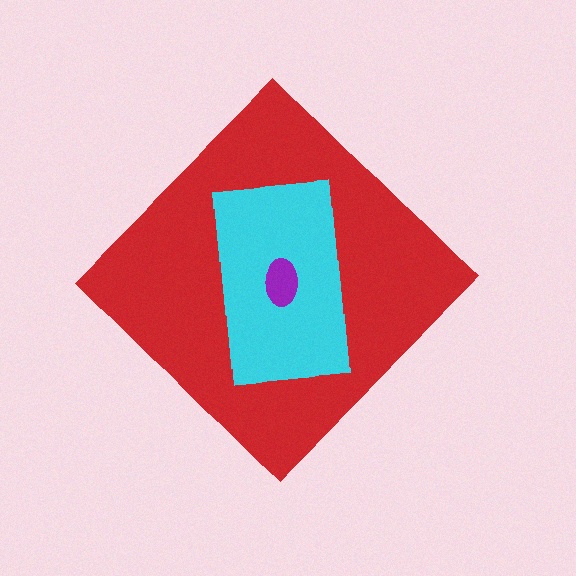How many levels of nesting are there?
3.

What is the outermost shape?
The red diamond.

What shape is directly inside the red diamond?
The cyan rectangle.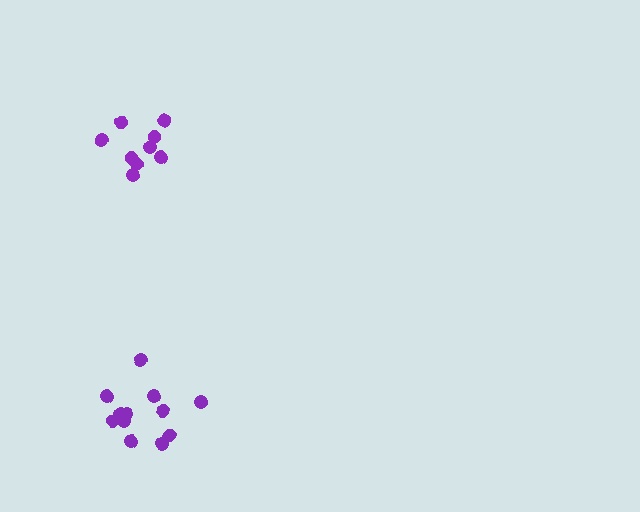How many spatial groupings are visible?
There are 2 spatial groupings.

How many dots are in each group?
Group 1: 9 dots, Group 2: 12 dots (21 total).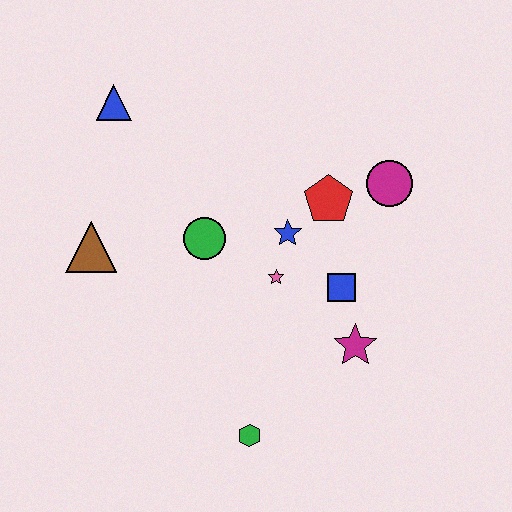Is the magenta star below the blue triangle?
Yes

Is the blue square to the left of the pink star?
No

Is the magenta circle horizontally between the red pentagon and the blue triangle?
No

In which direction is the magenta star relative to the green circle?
The magenta star is to the right of the green circle.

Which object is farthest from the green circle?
The green hexagon is farthest from the green circle.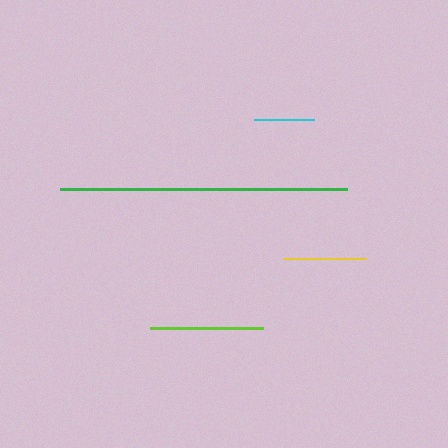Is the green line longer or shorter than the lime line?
The green line is longer than the lime line.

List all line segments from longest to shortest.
From longest to shortest: green, lime, yellow, cyan.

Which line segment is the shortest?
The cyan line is the shortest at approximately 61 pixels.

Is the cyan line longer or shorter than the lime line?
The lime line is longer than the cyan line.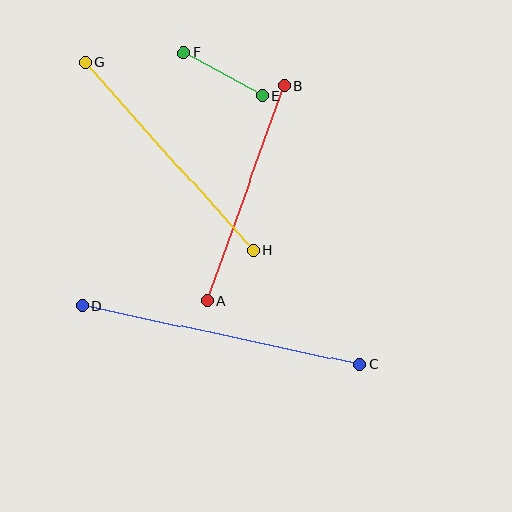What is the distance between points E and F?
The distance is approximately 90 pixels.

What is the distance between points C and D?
The distance is approximately 283 pixels.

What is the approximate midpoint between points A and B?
The midpoint is at approximately (246, 193) pixels.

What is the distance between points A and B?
The distance is approximately 229 pixels.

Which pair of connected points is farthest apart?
Points C and D are farthest apart.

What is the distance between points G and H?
The distance is approximately 252 pixels.